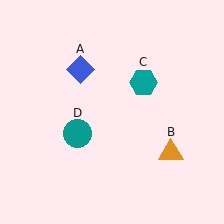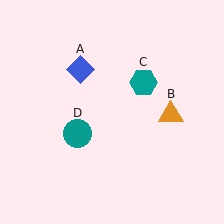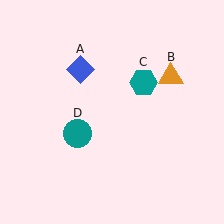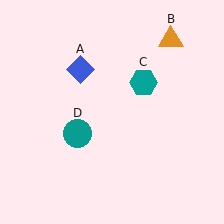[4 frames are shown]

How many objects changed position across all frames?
1 object changed position: orange triangle (object B).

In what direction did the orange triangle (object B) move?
The orange triangle (object B) moved up.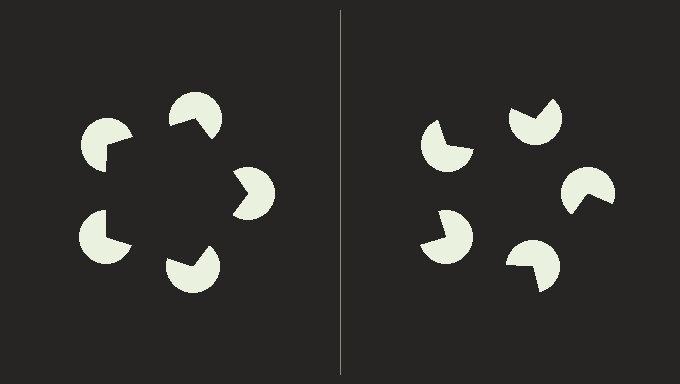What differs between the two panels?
The pac-man discs are positioned identically on both sides; only the wedge orientations differ. On the left they align to a pentagon; on the right they are misaligned.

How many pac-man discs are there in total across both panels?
10 — 5 on each side.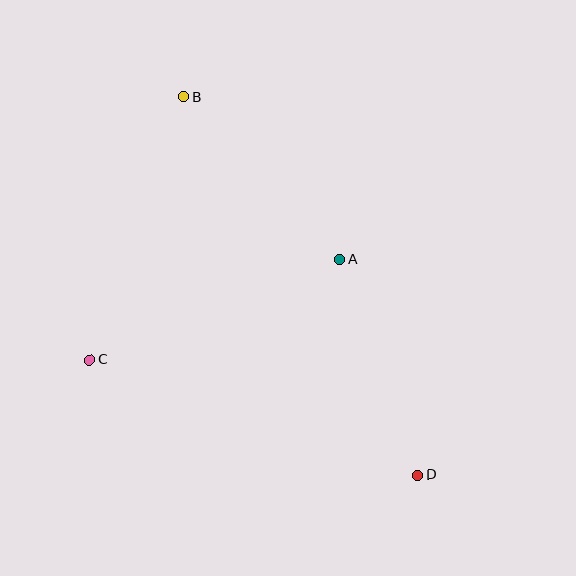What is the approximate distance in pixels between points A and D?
The distance between A and D is approximately 229 pixels.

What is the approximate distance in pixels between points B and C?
The distance between B and C is approximately 279 pixels.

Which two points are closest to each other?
Points A and B are closest to each other.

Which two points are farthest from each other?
Points B and D are farthest from each other.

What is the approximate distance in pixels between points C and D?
The distance between C and D is approximately 347 pixels.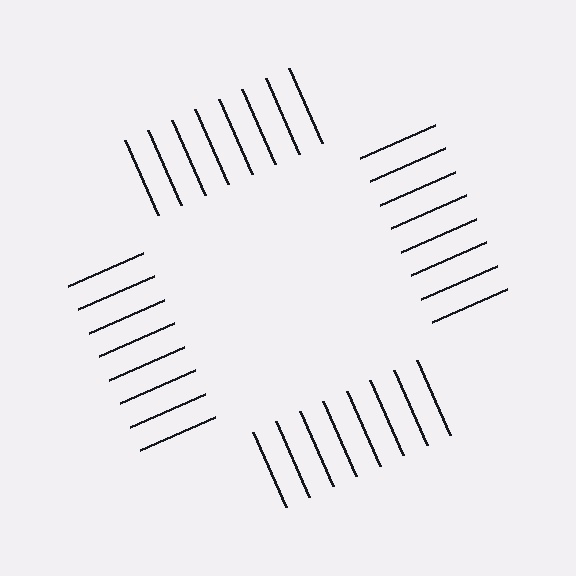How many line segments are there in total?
32 — 8 along each of the 4 edges.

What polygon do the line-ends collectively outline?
An illusory square — the line segments terminate on its edges but no continuous stroke is drawn.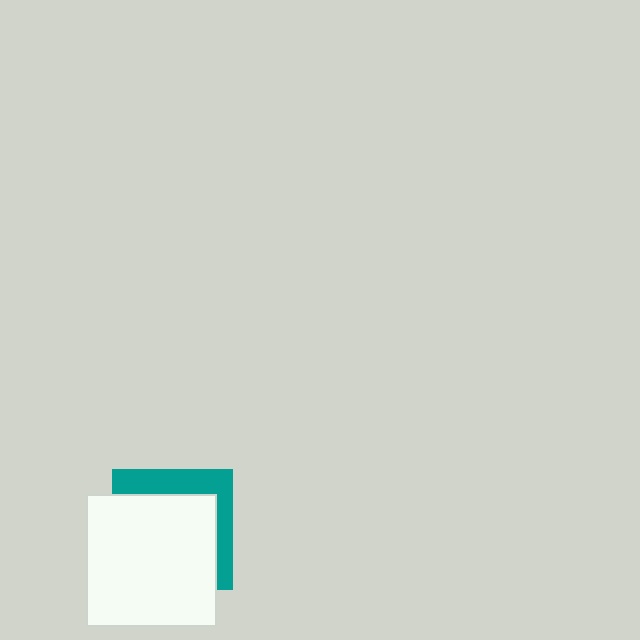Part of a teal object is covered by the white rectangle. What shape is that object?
It is a square.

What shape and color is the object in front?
The object in front is a white rectangle.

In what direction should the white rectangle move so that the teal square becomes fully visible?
The white rectangle should move toward the lower-left. That is the shortest direction to clear the overlap and leave the teal square fully visible.